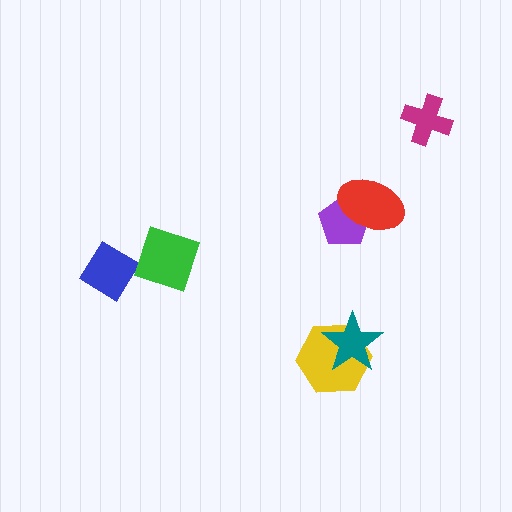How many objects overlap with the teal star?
1 object overlaps with the teal star.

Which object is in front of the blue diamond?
The green diamond is in front of the blue diamond.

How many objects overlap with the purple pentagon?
1 object overlaps with the purple pentagon.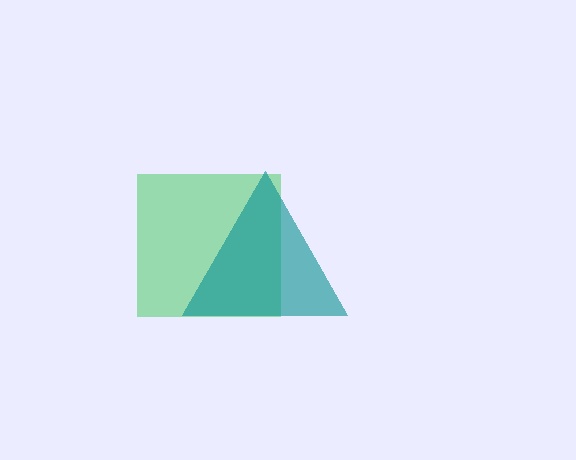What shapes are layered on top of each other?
The layered shapes are: a green square, a teal triangle.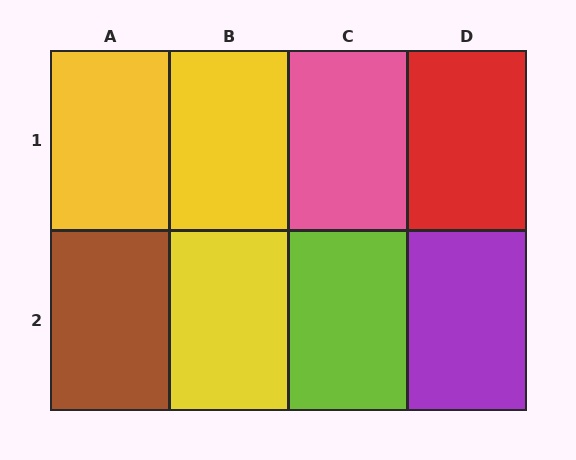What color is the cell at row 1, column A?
Yellow.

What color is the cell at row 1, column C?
Pink.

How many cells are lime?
1 cell is lime.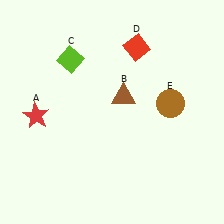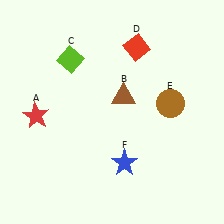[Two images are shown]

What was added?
A blue star (F) was added in Image 2.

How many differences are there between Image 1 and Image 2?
There is 1 difference between the two images.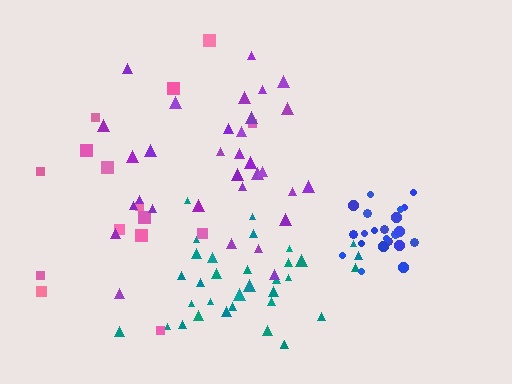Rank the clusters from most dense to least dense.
blue, teal, purple, pink.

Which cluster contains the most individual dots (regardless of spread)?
Teal (34).